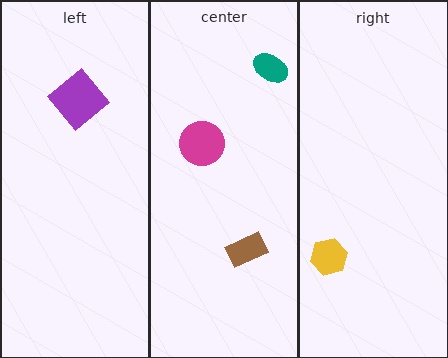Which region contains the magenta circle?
The center region.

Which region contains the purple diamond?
The left region.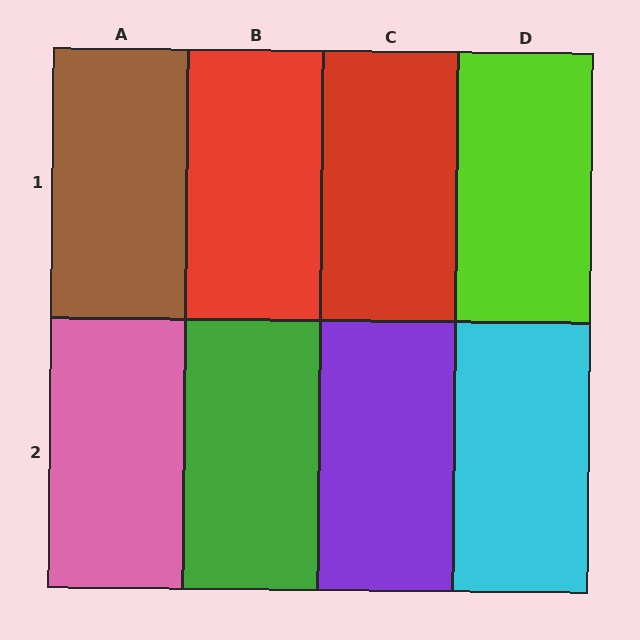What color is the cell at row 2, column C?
Purple.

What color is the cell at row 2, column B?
Green.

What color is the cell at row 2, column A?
Pink.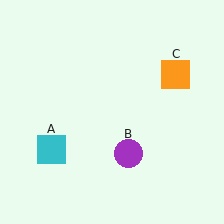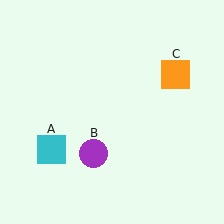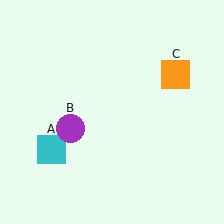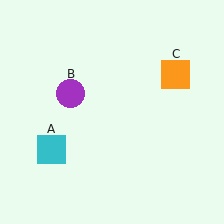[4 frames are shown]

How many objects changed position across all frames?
1 object changed position: purple circle (object B).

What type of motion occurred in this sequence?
The purple circle (object B) rotated clockwise around the center of the scene.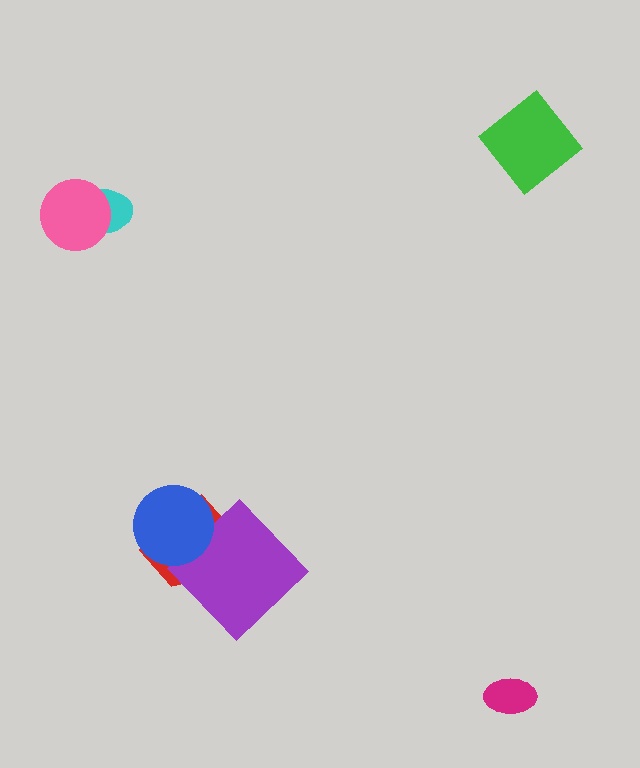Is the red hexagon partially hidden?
Yes, it is partially covered by another shape.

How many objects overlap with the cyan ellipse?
1 object overlaps with the cyan ellipse.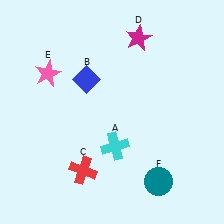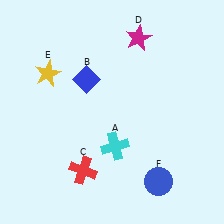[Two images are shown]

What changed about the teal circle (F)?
In Image 1, F is teal. In Image 2, it changed to blue.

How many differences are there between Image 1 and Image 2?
There are 2 differences between the two images.